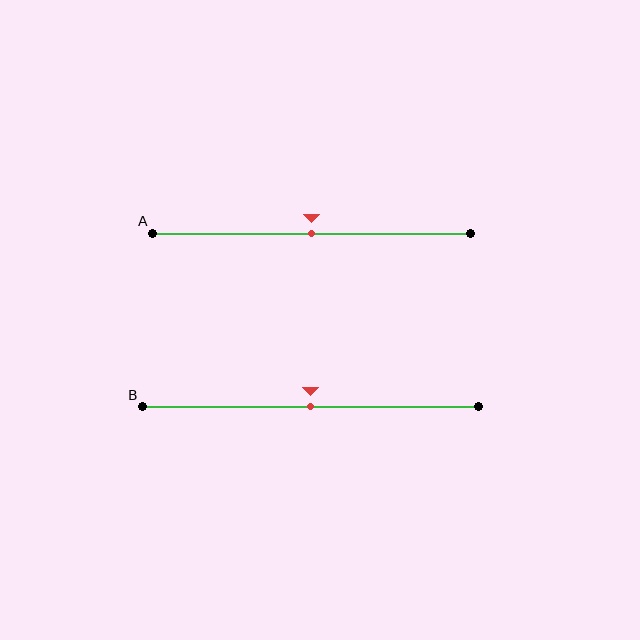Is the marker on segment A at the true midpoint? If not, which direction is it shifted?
Yes, the marker on segment A is at the true midpoint.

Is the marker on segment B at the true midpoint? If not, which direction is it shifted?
Yes, the marker on segment B is at the true midpoint.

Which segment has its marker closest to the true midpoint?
Segment A has its marker closest to the true midpoint.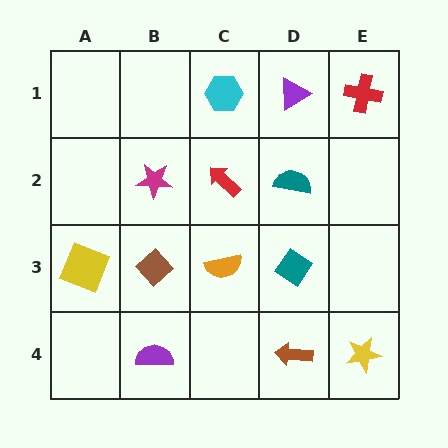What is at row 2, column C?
A red arrow.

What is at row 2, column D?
A teal semicircle.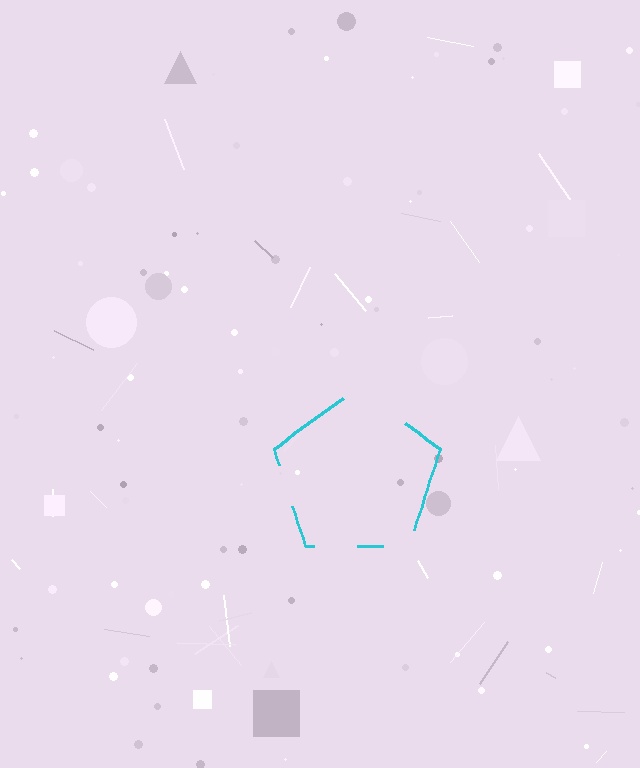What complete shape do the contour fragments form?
The contour fragments form a pentagon.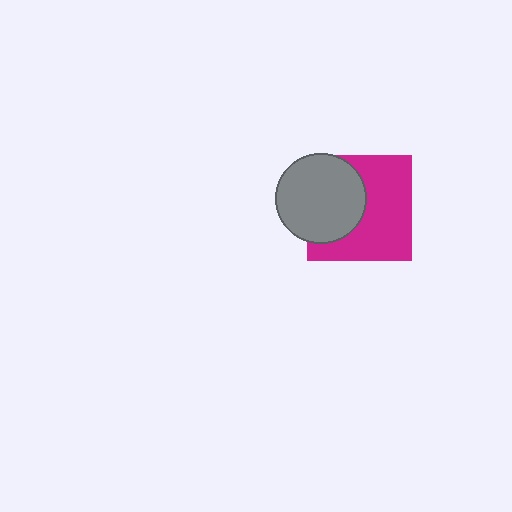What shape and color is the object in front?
The object in front is a gray circle.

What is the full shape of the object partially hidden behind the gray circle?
The partially hidden object is a magenta square.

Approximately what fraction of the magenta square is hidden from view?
Roughly 40% of the magenta square is hidden behind the gray circle.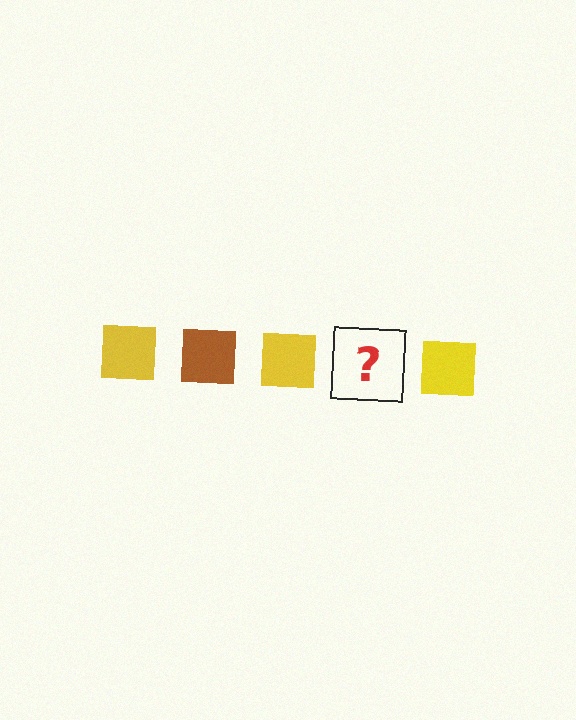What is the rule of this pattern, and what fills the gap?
The rule is that the pattern cycles through yellow, brown squares. The gap should be filled with a brown square.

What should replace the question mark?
The question mark should be replaced with a brown square.